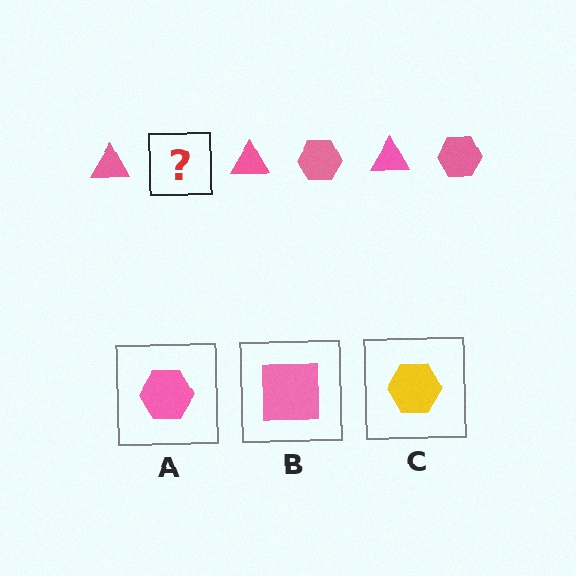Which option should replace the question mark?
Option A.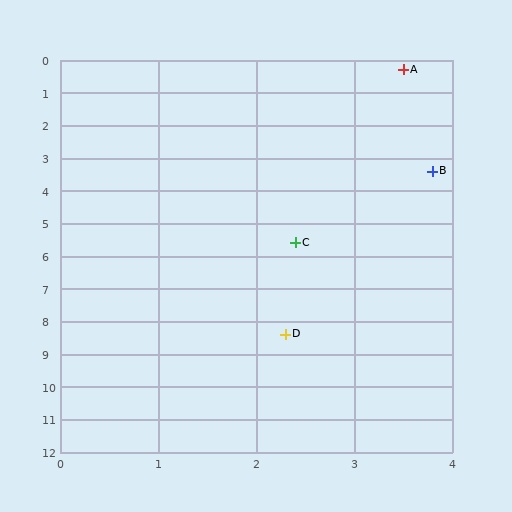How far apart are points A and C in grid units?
Points A and C are about 5.4 grid units apart.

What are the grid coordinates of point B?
Point B is at approximately (3.8, 3.4).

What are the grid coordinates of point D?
Point D is at approximately (2.3, 8.4).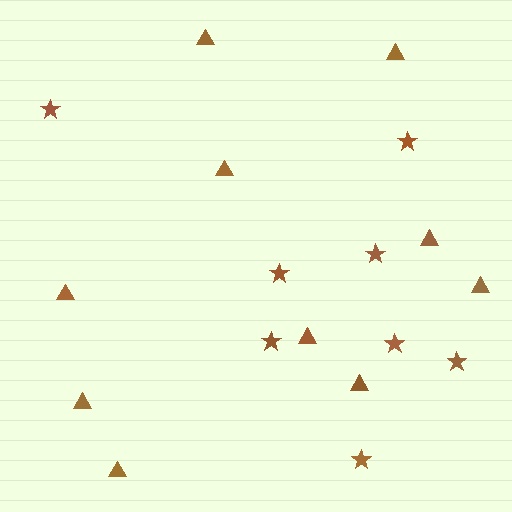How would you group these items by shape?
There are 2 groups: one group of triangles (10) and one group of stars (8).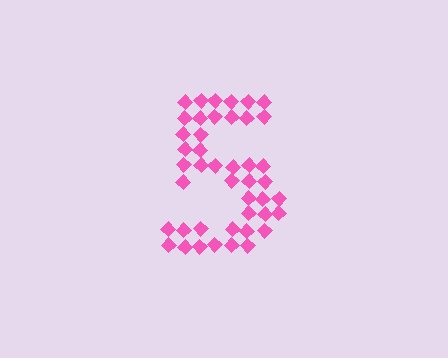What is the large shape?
The large shape is the digit 5.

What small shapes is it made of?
It is made of small diamonds.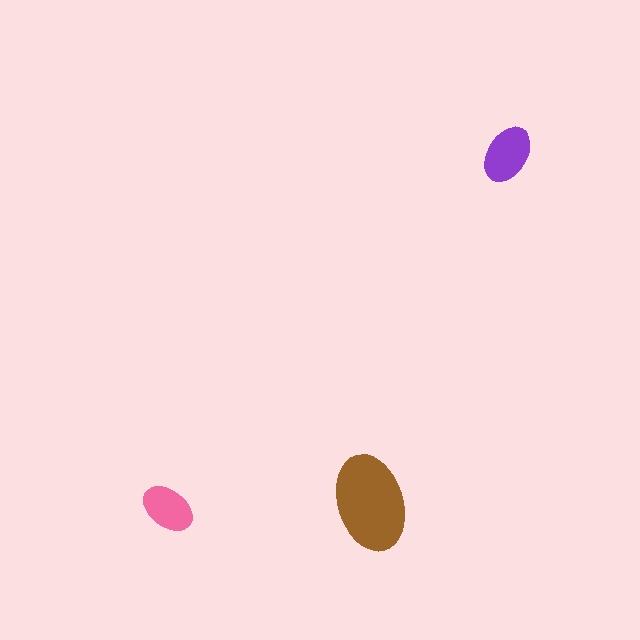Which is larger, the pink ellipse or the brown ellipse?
The brown one.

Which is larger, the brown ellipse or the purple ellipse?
The brown one.